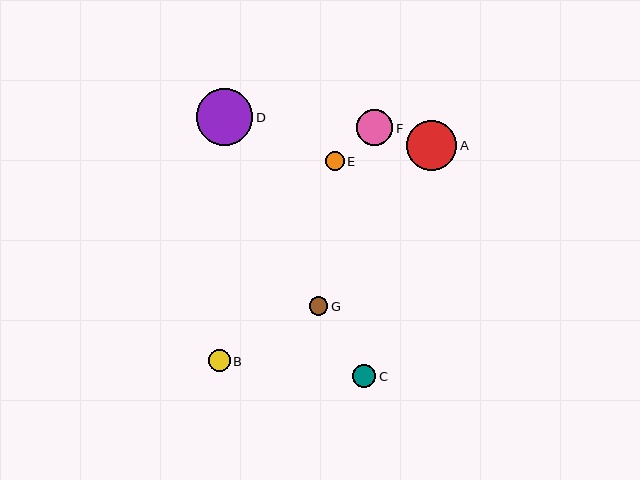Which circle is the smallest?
Circle G is the smallest with a size of approximately 19 pixels.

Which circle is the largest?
Circle D is the largest with a size of approximately 57 pixels.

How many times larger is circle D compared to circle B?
Circle D is approximately 2.6 times the size of circle B.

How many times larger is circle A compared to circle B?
Circle A is approximately 2.3 times the size of circle B.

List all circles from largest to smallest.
From largest to smallest: D, A, F, C, B, E, G.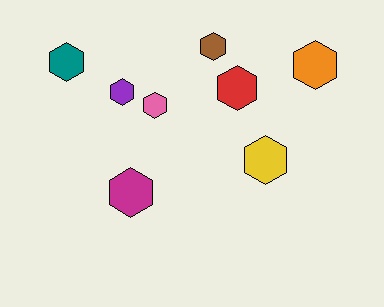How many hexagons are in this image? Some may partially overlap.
There are 8 hexagons.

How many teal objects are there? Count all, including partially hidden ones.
There is 1 teal object.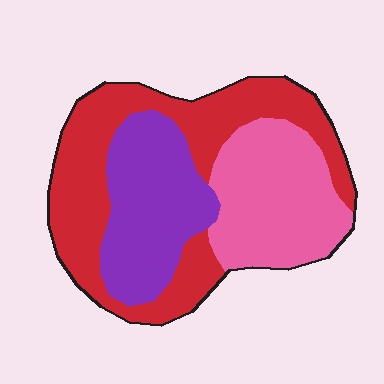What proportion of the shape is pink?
Pink takes up between a sixth and a third of the shape.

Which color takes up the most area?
Red, at roughly 45%.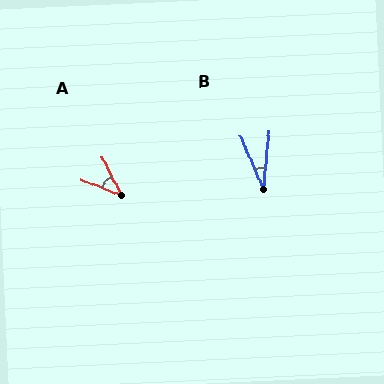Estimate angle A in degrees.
Approximately 41 degrees.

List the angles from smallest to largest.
B (28°), A (41°).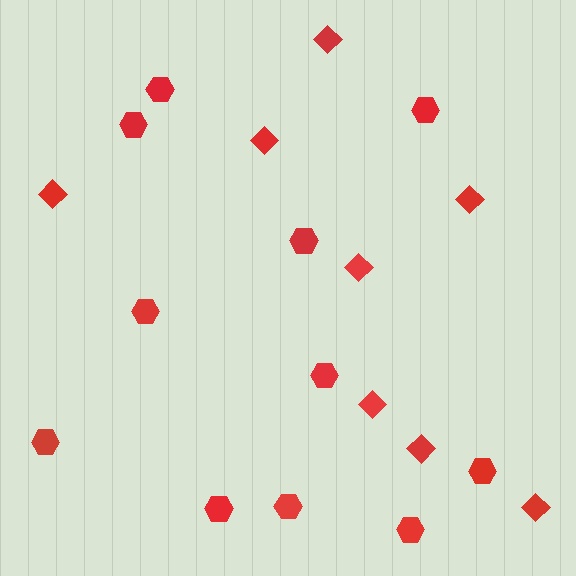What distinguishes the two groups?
There are 2 groups: one group of hexagons (11) and one group of diamonds (8).